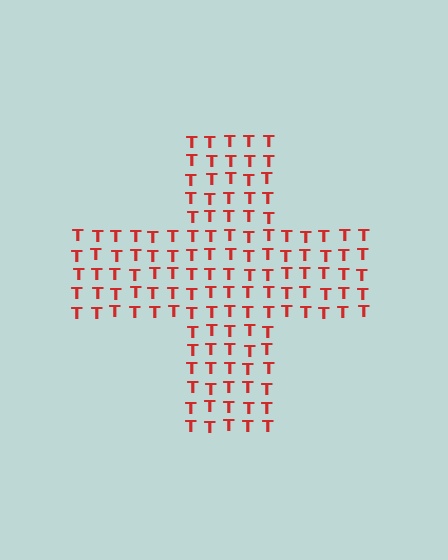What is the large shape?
The large shape is a cross.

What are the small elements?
The small elements are letter T's.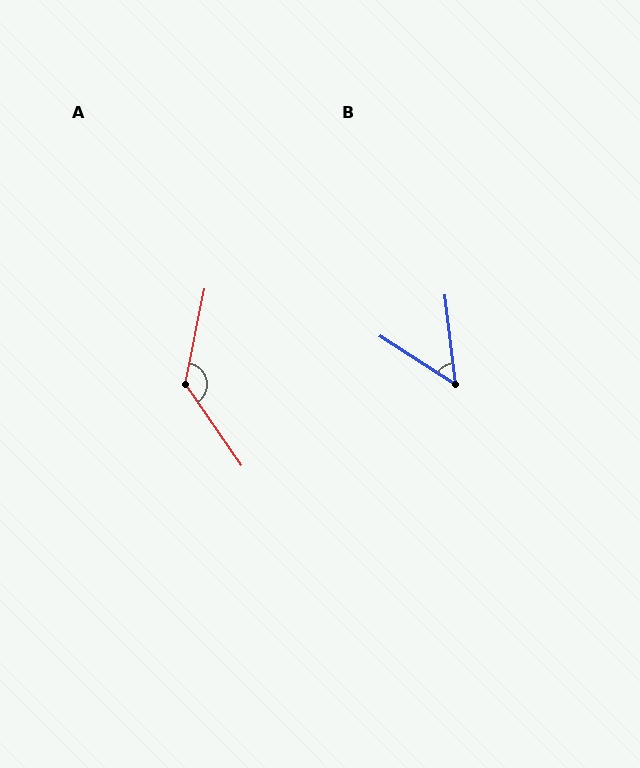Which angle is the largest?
A, at approximately 134 degrees.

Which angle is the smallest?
B, at approximately 51 degrees.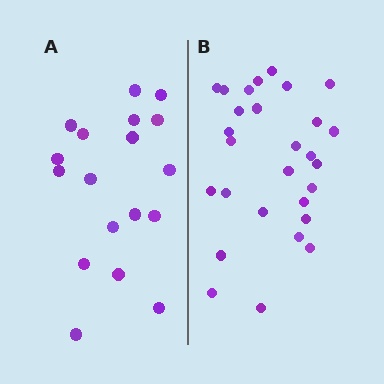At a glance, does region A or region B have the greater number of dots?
Region B (the right region) has more dots.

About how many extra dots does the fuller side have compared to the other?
Region B has roughly 10 or so more dots than region A.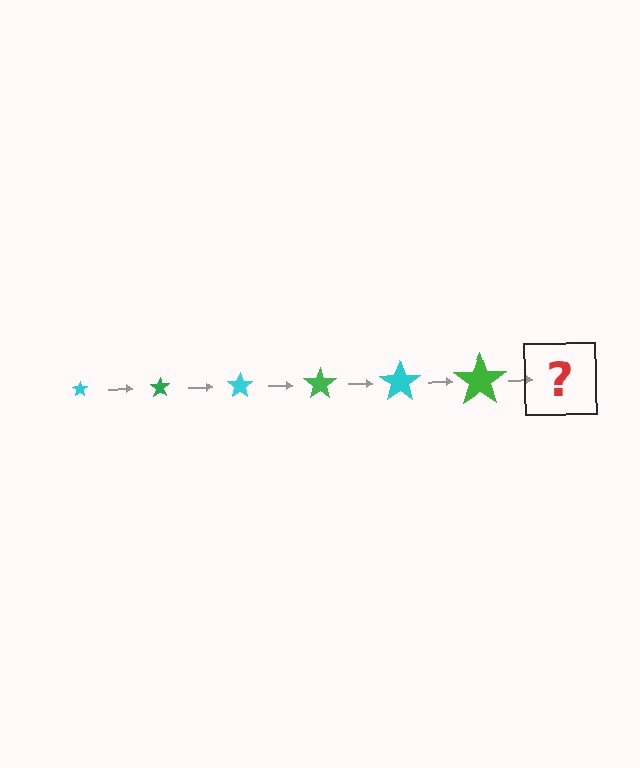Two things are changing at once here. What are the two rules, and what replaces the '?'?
The two rules are that the star grows larger each step and the color cycles through cyan and green. The '?' should be a cyan star, larger than the previous one.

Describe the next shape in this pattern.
It should be a cyan star, larger than the previous one.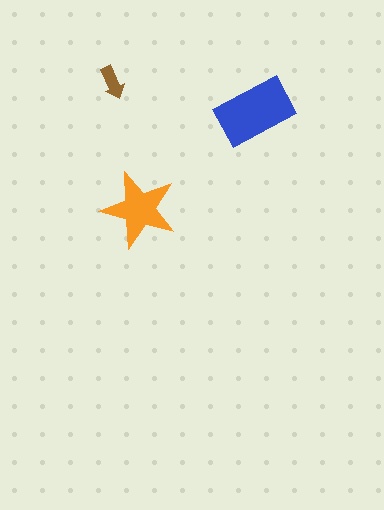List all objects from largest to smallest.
The blue rectangle, the orange star, the brown arrow.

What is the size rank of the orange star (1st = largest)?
2nd.